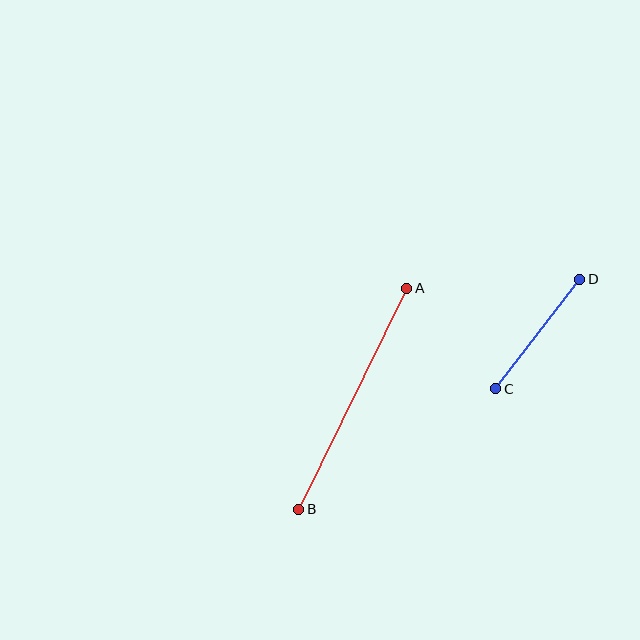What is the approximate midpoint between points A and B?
The midpoint is at approximately (353, 399) pixels.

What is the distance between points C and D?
The distance is approximately 138 pixels.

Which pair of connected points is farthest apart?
Points A and B are farthest apart.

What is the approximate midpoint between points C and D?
The midpoint is at approximately (538, 334) pixels.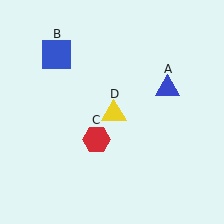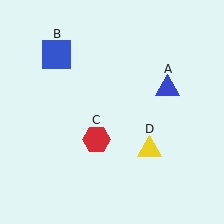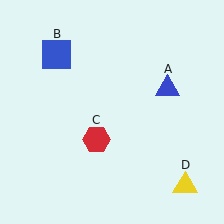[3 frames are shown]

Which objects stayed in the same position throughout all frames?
Blue triangle (object A) and blue square (object B) and red hexagon (object C) remained stationary.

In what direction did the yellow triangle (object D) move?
The yellow triangle (object D) moved down and to the right.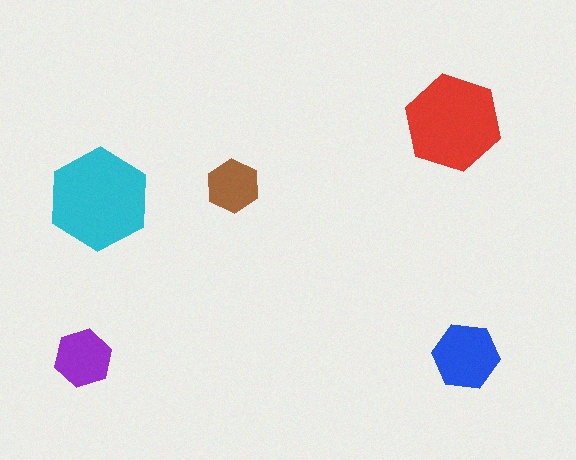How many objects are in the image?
There are 5 objects in the image.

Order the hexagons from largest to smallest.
the cyan one, the red one, the blue one, the purple one, the brown one.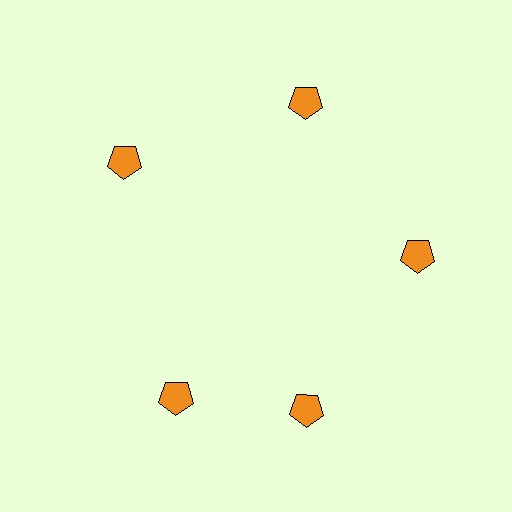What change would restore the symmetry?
The symmetry would be restored by rotating it back into even spacing with its neighbors so that all 5 pentagons sit at equal angles and equal distance from the center.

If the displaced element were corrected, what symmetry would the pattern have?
It would have 5-fold rotational symmetry — the pattern would map onto itself every 72 degrees.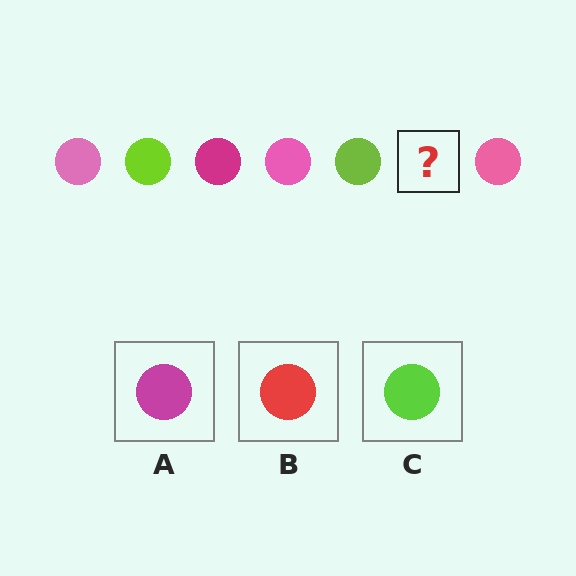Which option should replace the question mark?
Option A.